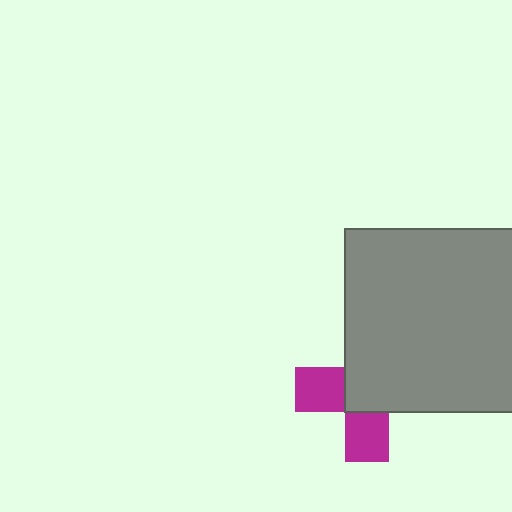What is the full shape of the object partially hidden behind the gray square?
The partially hidden object is a magenta cross.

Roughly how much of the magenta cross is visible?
A small part of it is visible (roughly 39%).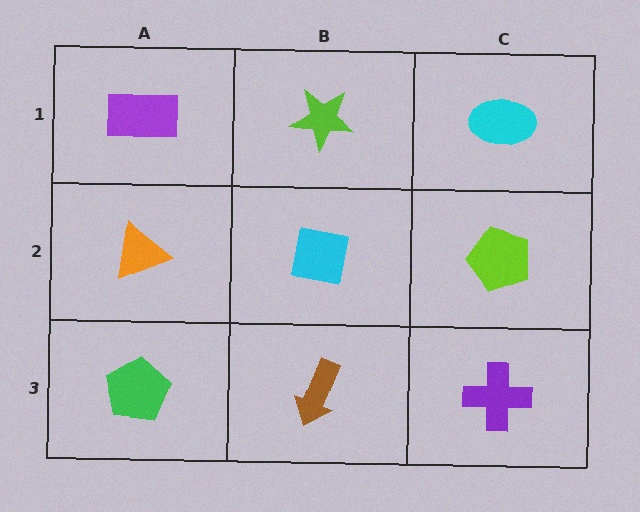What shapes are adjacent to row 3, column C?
A lime pentagon (row 2, column C), a brown arrow (row 3, column B).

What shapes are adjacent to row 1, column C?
A lime pentagon (row 2, column C), a lime star (row 1, column B).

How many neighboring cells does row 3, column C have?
2.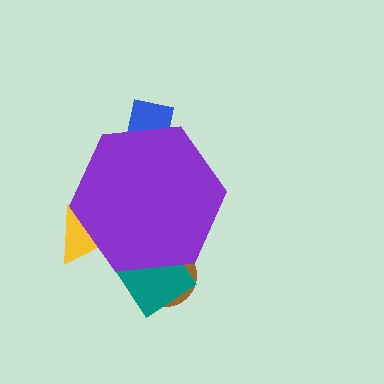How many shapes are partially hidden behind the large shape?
4 shapes are partially hidden.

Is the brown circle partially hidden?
Yes, the brown circle is partially hidden behind the purple hexagon.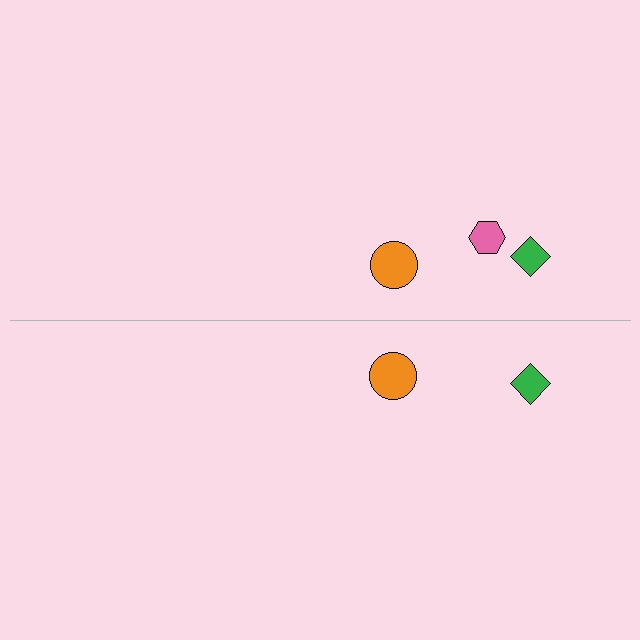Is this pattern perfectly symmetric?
No, the pattern is not perfectly symmetric. A pink hexagon is missing from the bottom side.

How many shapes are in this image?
There are 5 shapes in this image.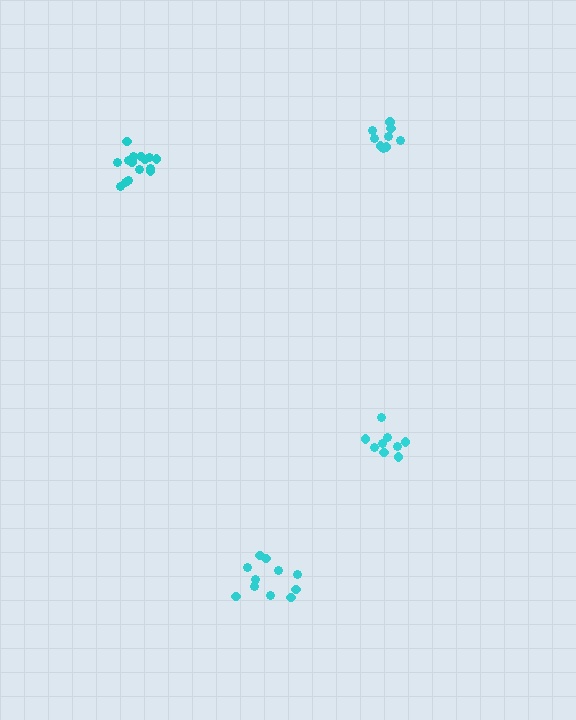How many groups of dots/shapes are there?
There are 4 groups.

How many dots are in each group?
Group 1: 9 dots, Group 2: 11 dots, Group 3: 9 dots, Group 4: 15 dots (44 total).